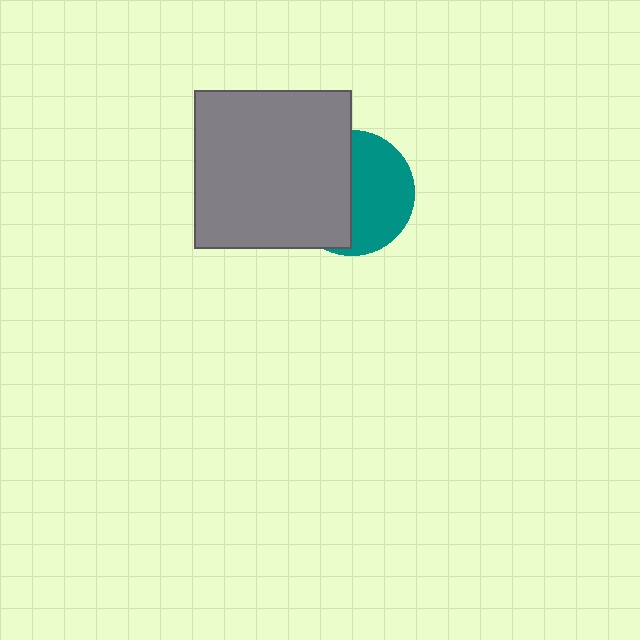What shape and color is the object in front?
The object in front is a gray square.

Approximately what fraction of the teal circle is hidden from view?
Roughly 49% of the teal circle is hidden behind the gray square.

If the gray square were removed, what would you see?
You would see the complete teal circle.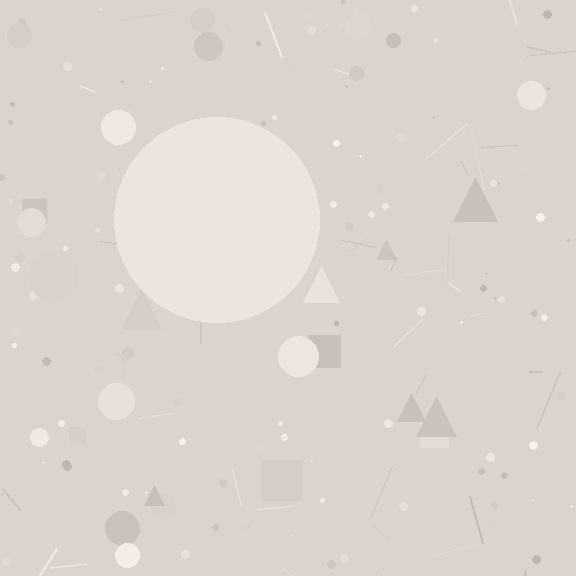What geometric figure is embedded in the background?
A circle is embedded in the background.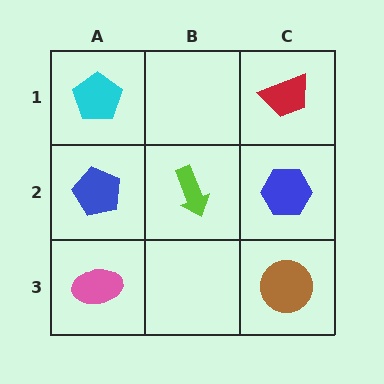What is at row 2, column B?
A lime arrow.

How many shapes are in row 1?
2 shapes.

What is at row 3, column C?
A brown circle.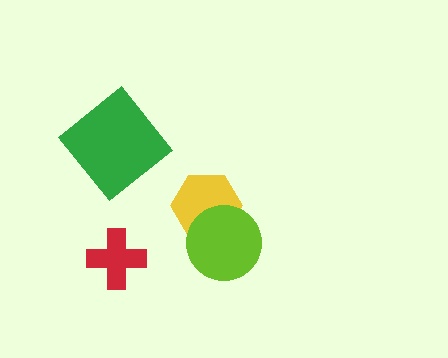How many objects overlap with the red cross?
0 objects overlap with the red cross.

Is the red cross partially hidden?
No, no other shape covers it.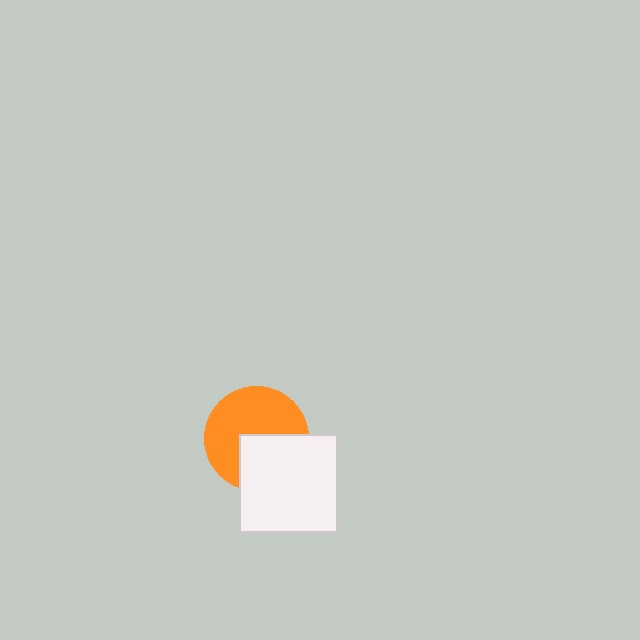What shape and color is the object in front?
The object in front is a white square.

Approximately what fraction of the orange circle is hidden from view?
Roughly 39% of the orange circle is hidden behind the white square.